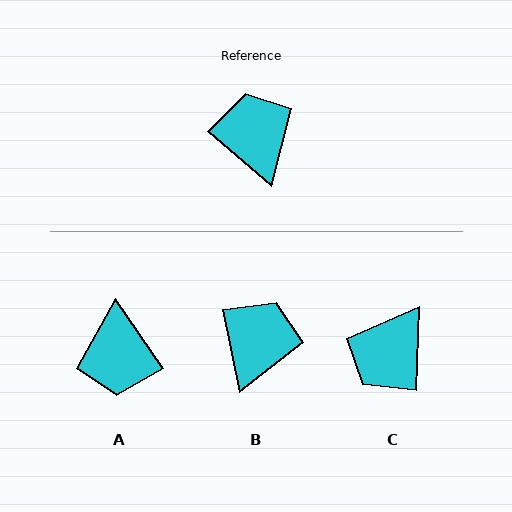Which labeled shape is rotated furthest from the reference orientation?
A, about 165 degrees away.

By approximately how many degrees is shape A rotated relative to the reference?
Approximately 165 degrees counter-clockwise.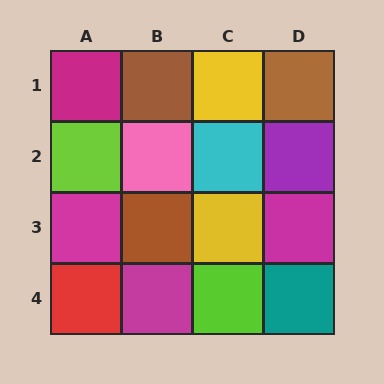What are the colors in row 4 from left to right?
Red, magenta, lime, teal.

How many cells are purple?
1 cell is purple.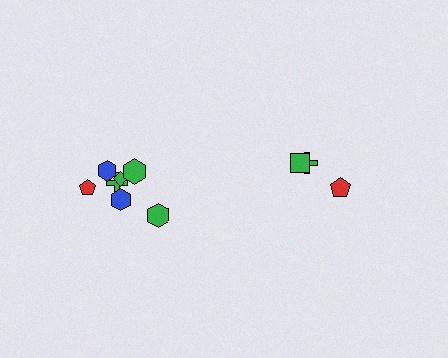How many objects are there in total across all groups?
There are 10 objects.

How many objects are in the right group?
There are 3 objects.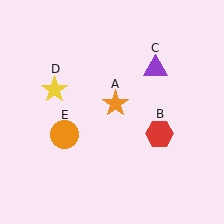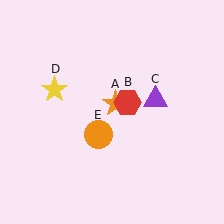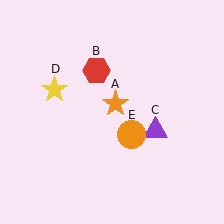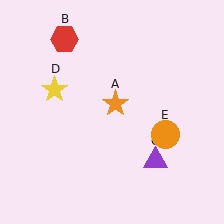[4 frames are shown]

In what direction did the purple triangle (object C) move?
The purple triangle (object C) moved down.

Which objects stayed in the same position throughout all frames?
Orange star (object A) and yellow star (object D) remained stationary.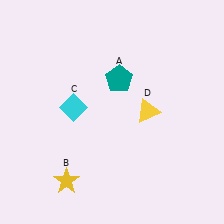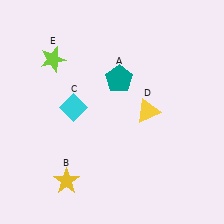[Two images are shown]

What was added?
A lime star (E) was added in Image 2.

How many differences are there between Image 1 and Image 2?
There is 1 difference between the two images.